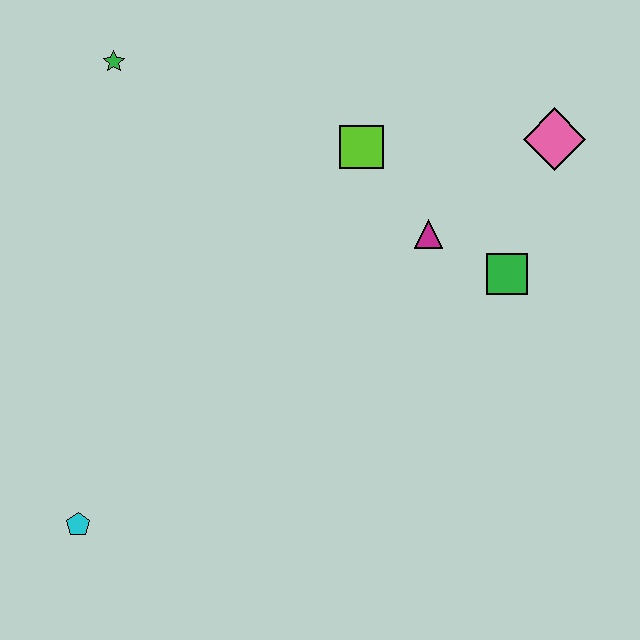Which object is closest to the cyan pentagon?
The magenta triangle is closest to the cyan pentagon.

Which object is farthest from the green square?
The cyan pentagon is farthest from the green square.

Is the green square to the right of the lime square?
Yes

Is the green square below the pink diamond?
Yes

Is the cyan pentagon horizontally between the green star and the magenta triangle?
No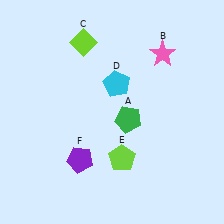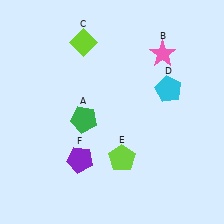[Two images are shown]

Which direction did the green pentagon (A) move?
The green pentagon (A) moved left.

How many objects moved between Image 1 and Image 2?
2 objects moved between the two images.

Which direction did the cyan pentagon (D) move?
The cyan pentagon (D) moved right.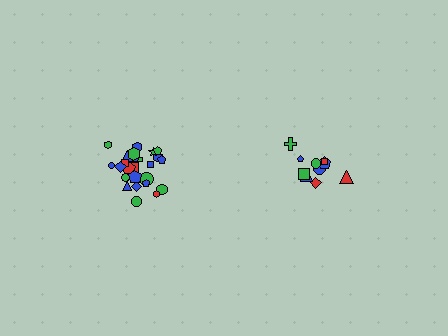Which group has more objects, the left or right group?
The left group.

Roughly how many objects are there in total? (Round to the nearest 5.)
Roughly 35 objects in total.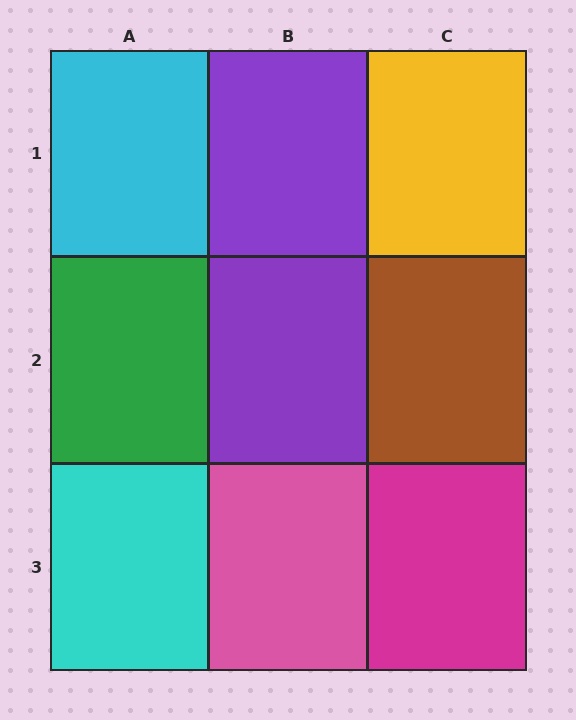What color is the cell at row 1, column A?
Cyan.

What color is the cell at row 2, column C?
Brown.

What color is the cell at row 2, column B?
Purple.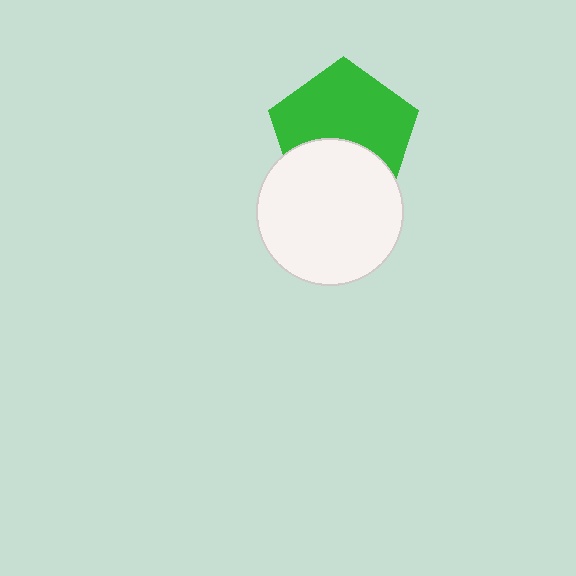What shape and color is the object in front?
The object in front is a white circle.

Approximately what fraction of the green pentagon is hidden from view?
Roughly 37% of the green pentagon is hidden behind the white circle.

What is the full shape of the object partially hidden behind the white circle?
The partially hidden object is a green pentagon.